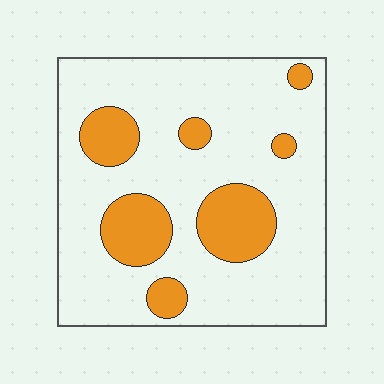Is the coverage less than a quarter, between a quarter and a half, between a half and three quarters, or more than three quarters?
Less than a quarter.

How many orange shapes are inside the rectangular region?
7.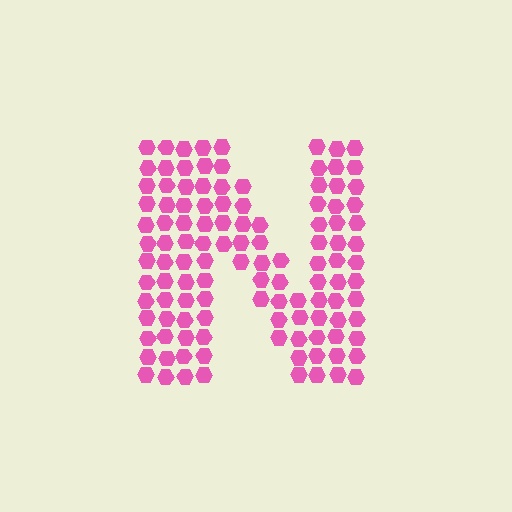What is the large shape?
The large shape is the letter N.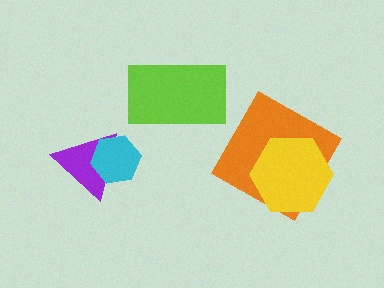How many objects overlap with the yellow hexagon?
1 object overlaps with the yellow hexagon.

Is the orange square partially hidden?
Yes, it is partially covered by another shape.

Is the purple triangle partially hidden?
Yes, it is partially covered by another shape.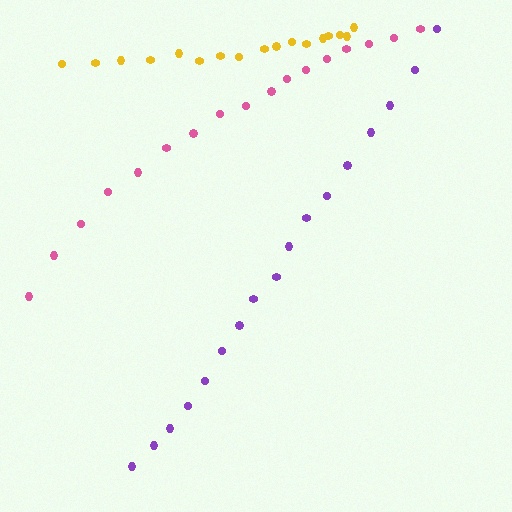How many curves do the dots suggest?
There are 3 distinct paths.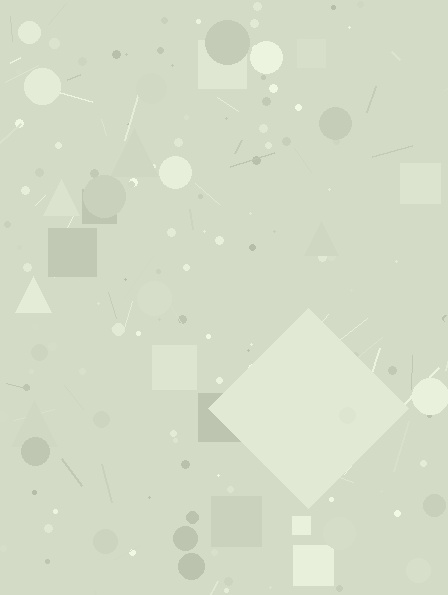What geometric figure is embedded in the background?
A diamond is embedded in the background.